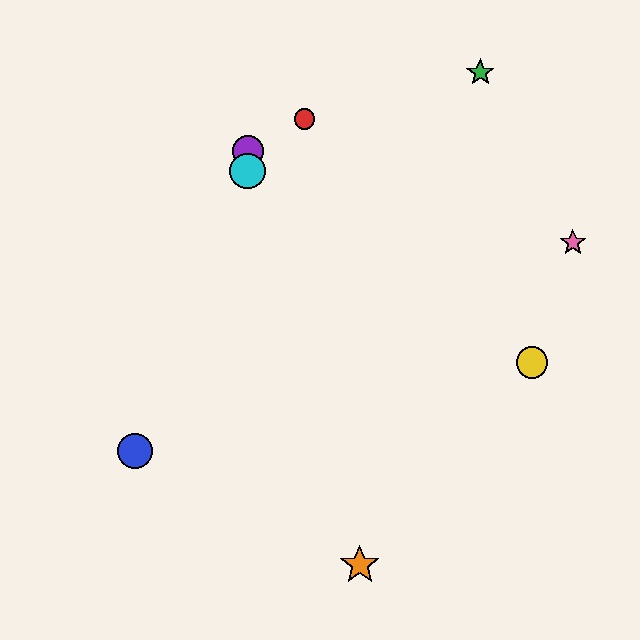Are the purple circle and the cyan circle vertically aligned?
Yes, both are at x≈248.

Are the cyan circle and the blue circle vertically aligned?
No, the cyan circle is at x≈248 and the blue circle is at x≈135.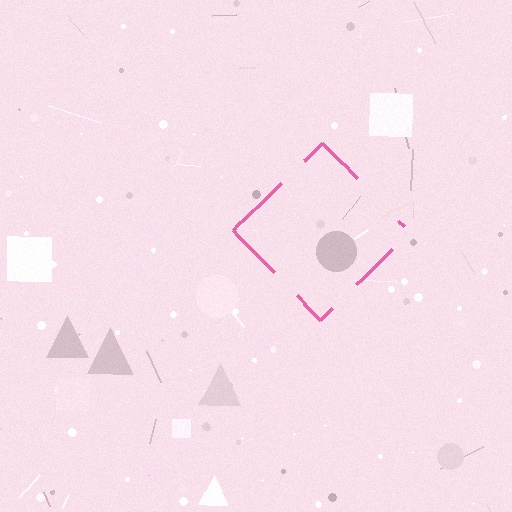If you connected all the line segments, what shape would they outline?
They would outline a diamond.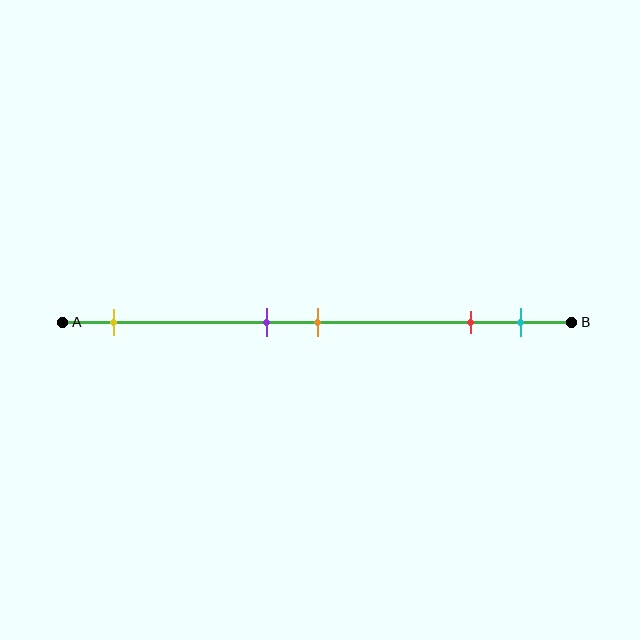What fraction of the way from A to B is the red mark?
The red mark is approximately 80% (0.8) of the way from A to B.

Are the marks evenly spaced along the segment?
No, the marks are not evenly spaced.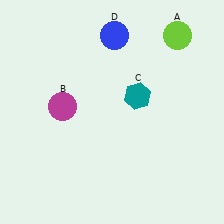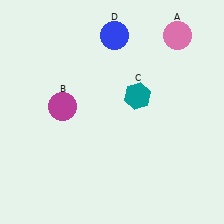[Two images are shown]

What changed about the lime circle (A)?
In Image 1, A is lime. In Image 2, it changed to pink.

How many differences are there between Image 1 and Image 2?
There is 1 difference between the two images.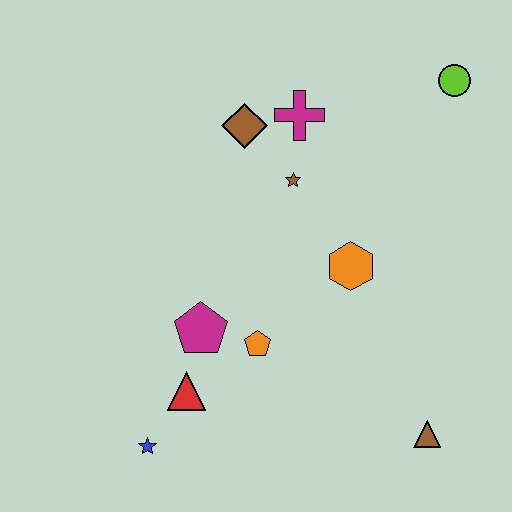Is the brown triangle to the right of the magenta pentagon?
Yes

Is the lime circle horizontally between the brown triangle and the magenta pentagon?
No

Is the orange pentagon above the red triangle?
Yes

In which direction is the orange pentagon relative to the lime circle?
The orange pentagon is below the lime circle.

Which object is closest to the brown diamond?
The magenta cross is closest to the brown diamond.